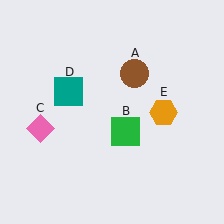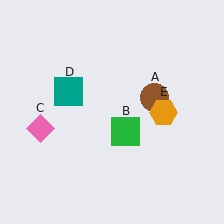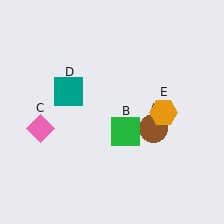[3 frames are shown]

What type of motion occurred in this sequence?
The brown circle (object A) rotated clockwise around the center of the scene.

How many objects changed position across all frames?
1 object changed position: brown circle (object A).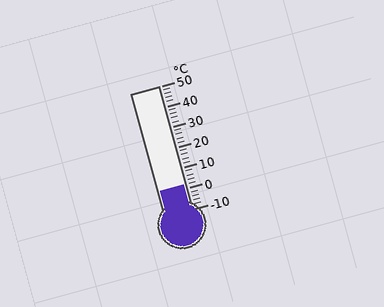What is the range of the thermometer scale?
The thermometer scale ranges from -10°C to 50°C.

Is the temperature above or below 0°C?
The temperature is above 0°C.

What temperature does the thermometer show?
The thermometer shows approximately 2°C.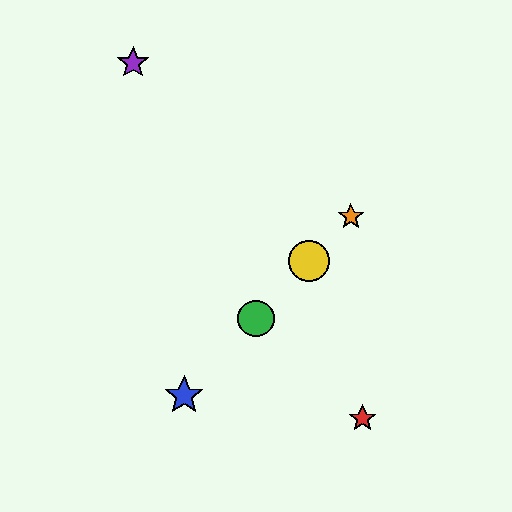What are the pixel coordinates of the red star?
The red star is at (362, 418).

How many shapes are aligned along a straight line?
4 shapes (the blue star, the green circle, the yellow circle, the orange star) are aligned along a straight line.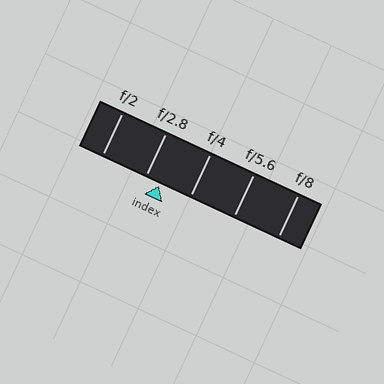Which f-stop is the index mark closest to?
The index mark is closest to f/2.8.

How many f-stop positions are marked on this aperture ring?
There are 5 f-stop positions marked.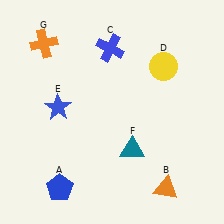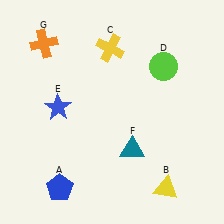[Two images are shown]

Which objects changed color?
B changed from orange to yellow. C changed from blue to yellow. D changed from yellow to lime.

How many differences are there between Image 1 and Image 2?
There are 3 differences between the two images.